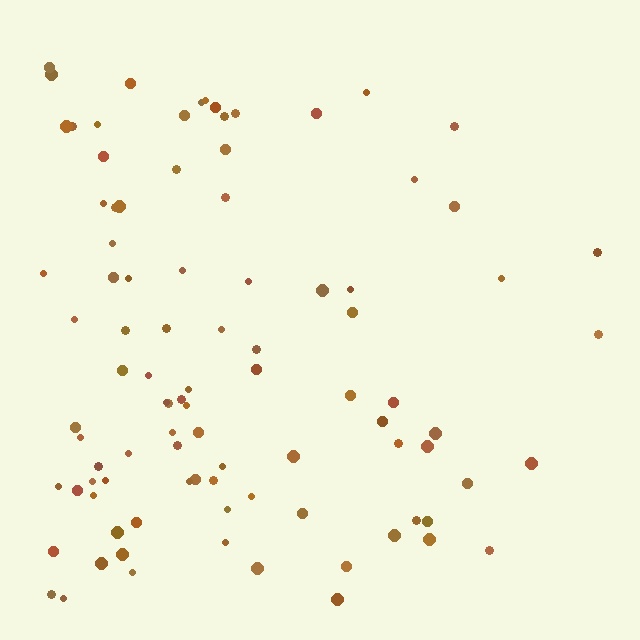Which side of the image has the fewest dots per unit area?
The right.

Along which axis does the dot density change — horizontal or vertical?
Horizontal.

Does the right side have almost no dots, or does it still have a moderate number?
Still a moderate number, just noticeably fewer than the left.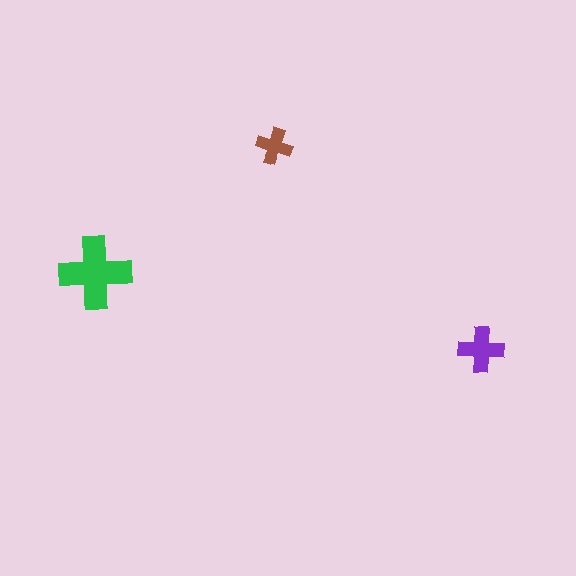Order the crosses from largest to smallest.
the green one, the purple one, the brown one.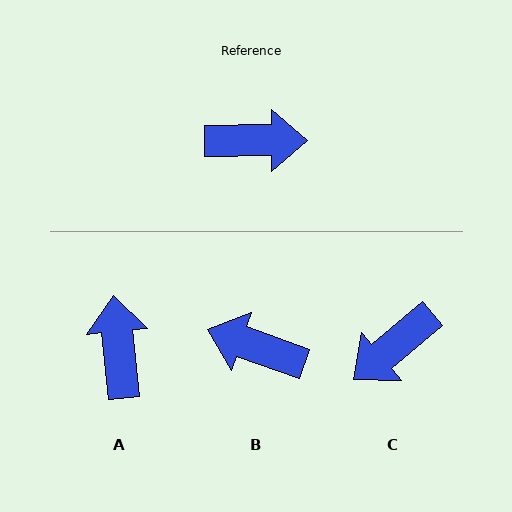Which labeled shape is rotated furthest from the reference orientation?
B, about 160 degrees away.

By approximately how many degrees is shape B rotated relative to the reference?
Approximately 160 degrees counter-clockwise.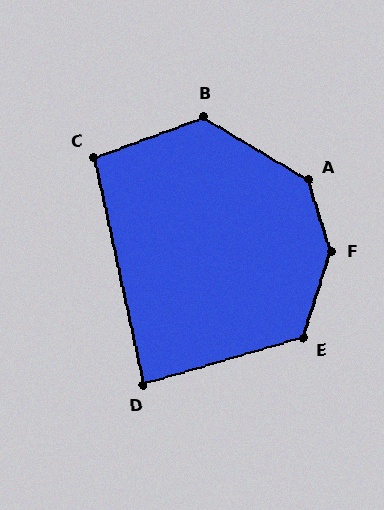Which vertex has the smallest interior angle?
D, at approximately 86 degrees.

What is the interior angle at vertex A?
Approximately 138 degrees (obtuse).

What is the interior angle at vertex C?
Approximately 98 degrees (obtuse).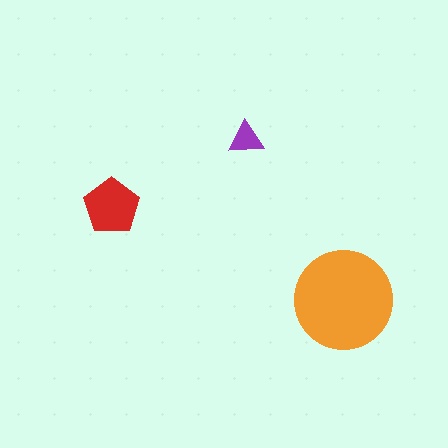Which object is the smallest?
The purple triangle.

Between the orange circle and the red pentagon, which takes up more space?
The orange circle.